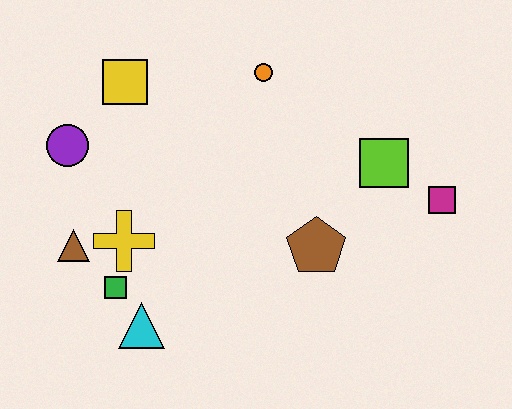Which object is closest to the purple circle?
The yellow square is closest to the purple circle.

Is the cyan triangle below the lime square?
Yes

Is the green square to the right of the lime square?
No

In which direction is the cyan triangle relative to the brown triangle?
The cyan triangle is below the brown triangle.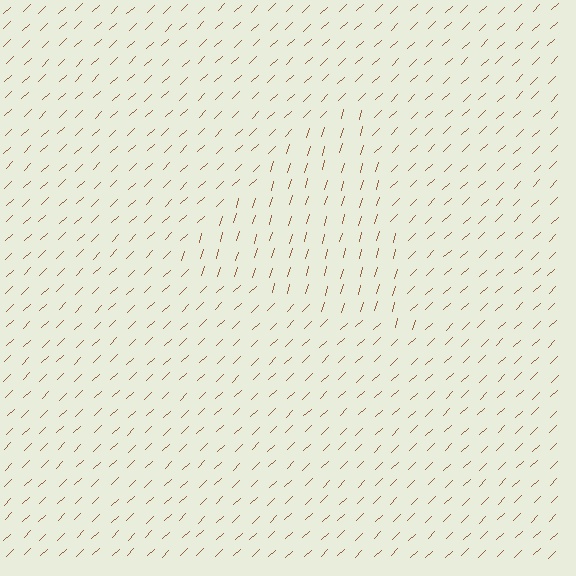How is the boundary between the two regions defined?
The boundary is defined purely by a change in line orientation (approximately 30 degrees difference). All lines are the same color and thickness.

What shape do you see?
I see a triangle.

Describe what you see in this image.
The image is filled with small brown line segments. A triangle region in the image has lines oriented differently from the surrounding lines, creating a visible texture boundary.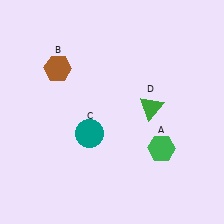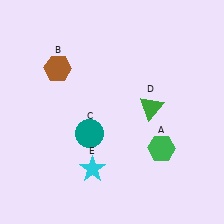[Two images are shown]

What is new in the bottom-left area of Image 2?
A cyan star (E) was added in the bottom-left area of Image 2.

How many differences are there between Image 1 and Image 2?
There is 1 difference between the two images.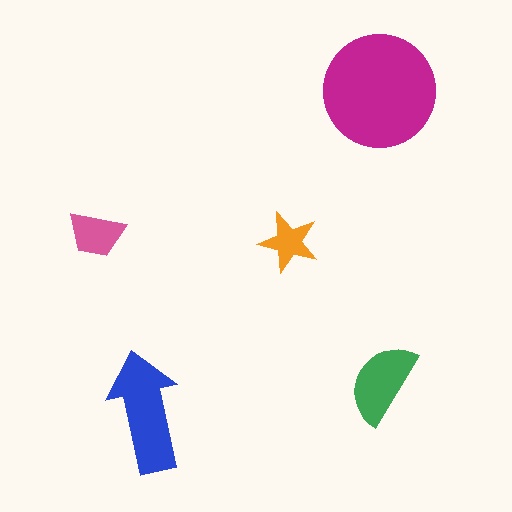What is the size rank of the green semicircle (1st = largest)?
3rd.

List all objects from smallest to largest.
The orange star, the pink trapezoid, the green semicircle, the blue arrow, the magenta circle.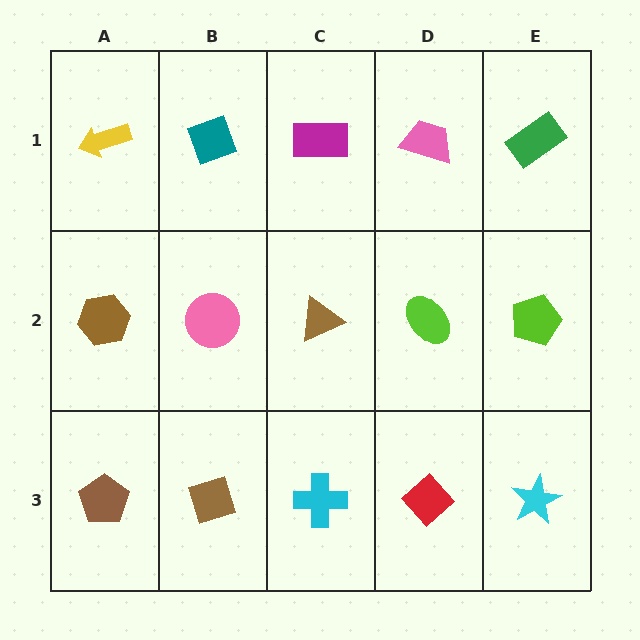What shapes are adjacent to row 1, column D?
A lime ellipse (row 2, column D), a magenta rectangle (row 1, column C), a green rectangle (row 1, column E).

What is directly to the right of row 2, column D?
A lime pentagon.